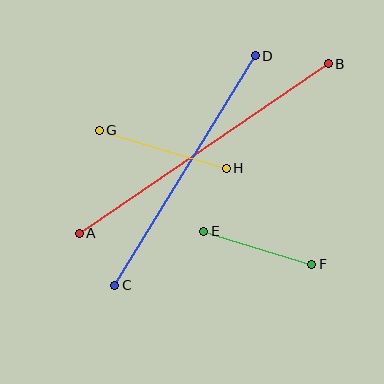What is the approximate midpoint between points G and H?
The midpoint is at approximately (163, 149) pixels.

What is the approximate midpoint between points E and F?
The midpoint is at approximately (258, 248) pixels.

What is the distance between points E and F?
The distance is approximately 113 pixels.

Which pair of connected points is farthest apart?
Points A and B are farthest apart.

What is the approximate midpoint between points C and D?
The midpoint is at approximately (185, 171) pixels.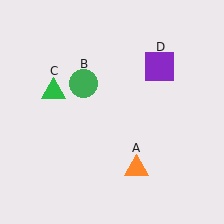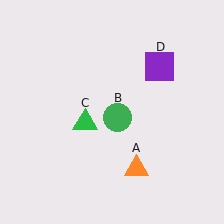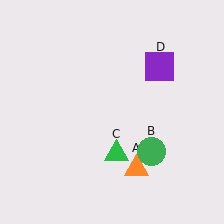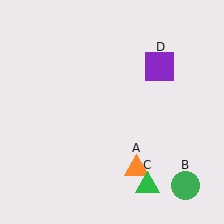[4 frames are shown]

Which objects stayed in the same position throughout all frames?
Orange triangle (object A) and purple square (object D) remained stationary.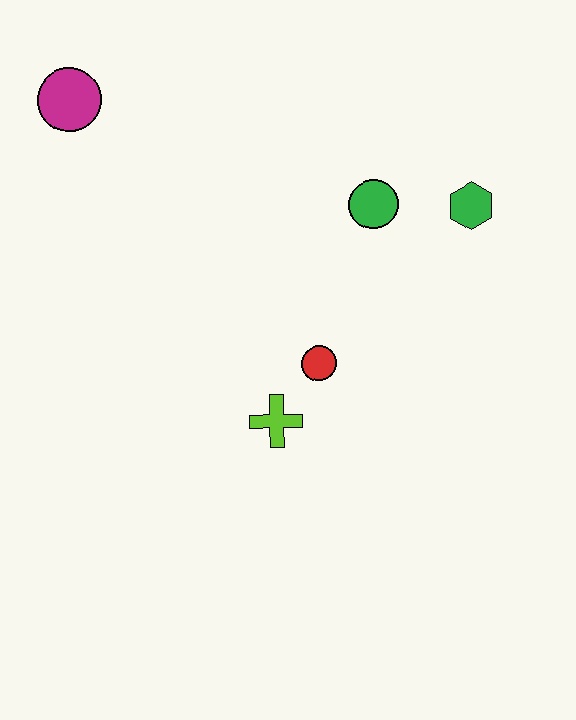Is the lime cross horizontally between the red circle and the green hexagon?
No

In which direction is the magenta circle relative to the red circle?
The magenta circle is above the red circle.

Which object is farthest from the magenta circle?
The green hexagon is farthest from the magenta circle.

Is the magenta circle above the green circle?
Yes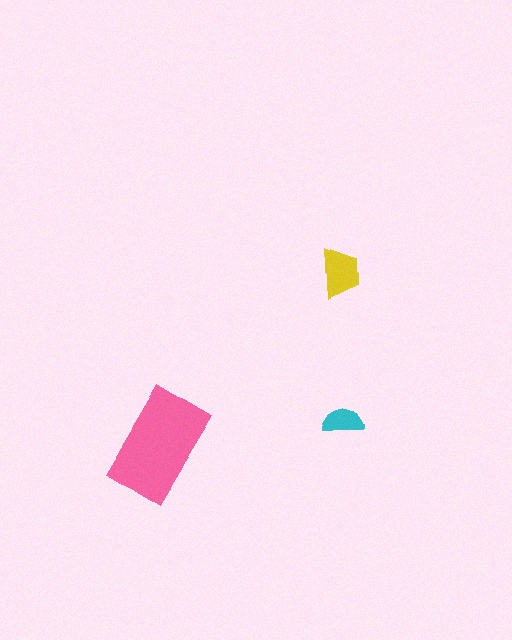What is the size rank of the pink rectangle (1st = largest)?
1st.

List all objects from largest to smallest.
The pink rectangle, the yellow trapezoid, the cyan semicircle.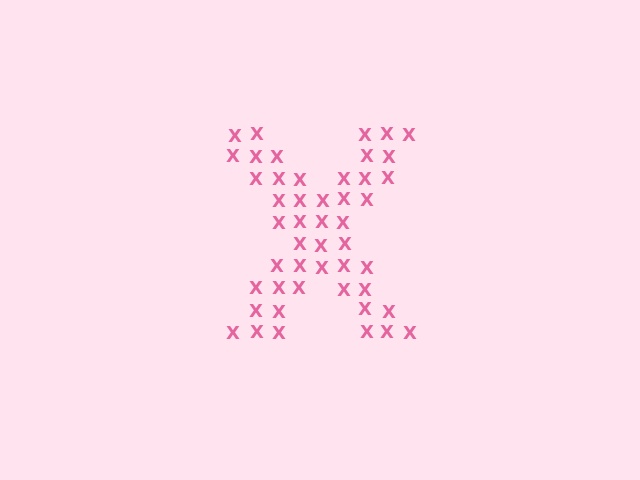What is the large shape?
The large shape is the letter X.